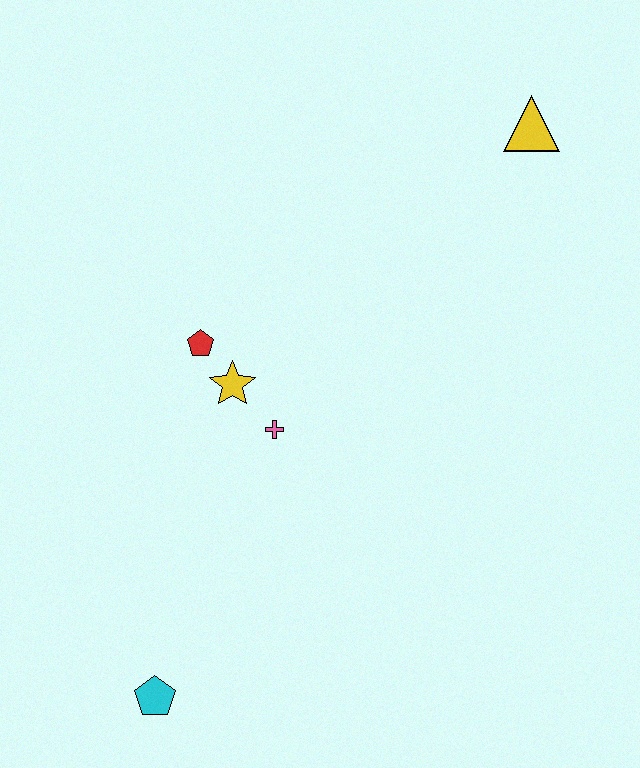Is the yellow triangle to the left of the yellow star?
No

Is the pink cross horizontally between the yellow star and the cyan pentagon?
No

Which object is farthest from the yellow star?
The yellow triangle is farthest from the yellow star.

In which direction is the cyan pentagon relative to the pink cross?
The cyan pentagon is below the pink cross.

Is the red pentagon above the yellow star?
Yes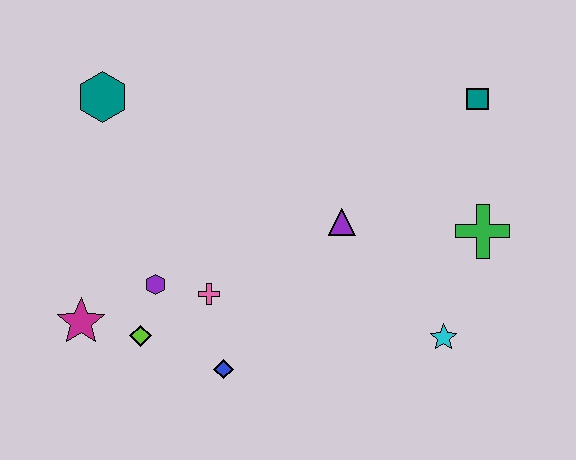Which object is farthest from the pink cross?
The teal square is farthest from the pink cross.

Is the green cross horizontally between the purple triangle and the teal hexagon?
No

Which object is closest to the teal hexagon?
The purple hexagon is closest to the teal hexagon.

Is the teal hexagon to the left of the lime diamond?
Yes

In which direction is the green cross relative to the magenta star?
The green cross is to the right of the magenta star.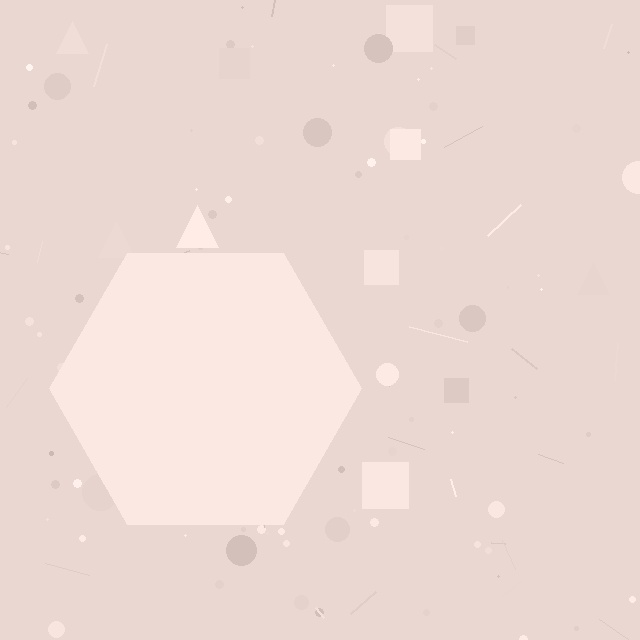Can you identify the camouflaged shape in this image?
The camouflaged shape is a hexagon.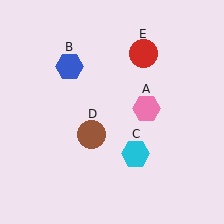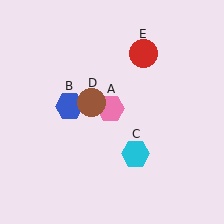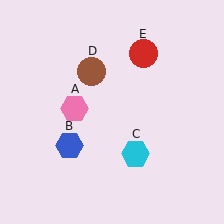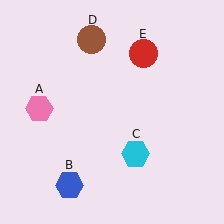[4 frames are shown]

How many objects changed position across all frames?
3 objects changed position: pink hexagon (object A), blue hexagon (object B), brown circle (object D).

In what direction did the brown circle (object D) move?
The brown circle (object D) moved up.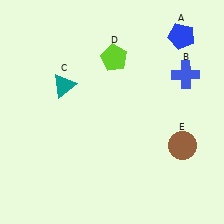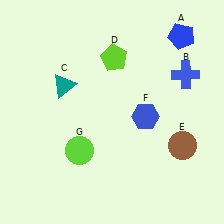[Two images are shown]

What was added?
A blue hexagon (F), a lime circle (G) were added in Image 2.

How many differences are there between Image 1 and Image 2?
There are 2 differences between the two images.